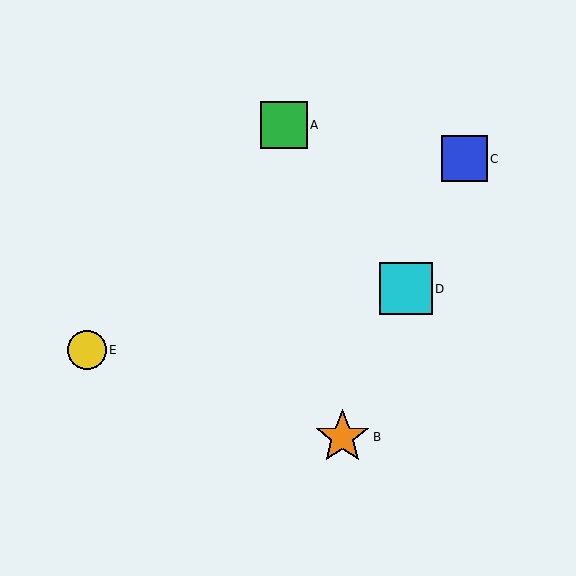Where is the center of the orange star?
The center of the orange star is at (342, 437).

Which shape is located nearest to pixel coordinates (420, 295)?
The cyan square (labeled D) at (406, 289) is nearest to that location.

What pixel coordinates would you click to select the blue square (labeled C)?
Click at (464, 159) to select the blue square C.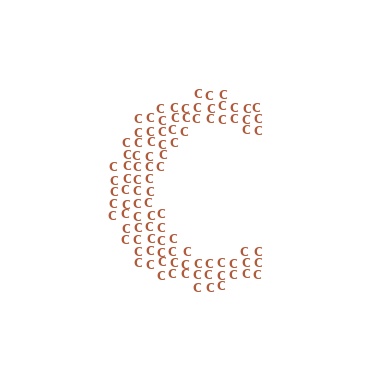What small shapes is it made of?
It is made of small letter C's.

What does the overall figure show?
The overall figure shows the letter C.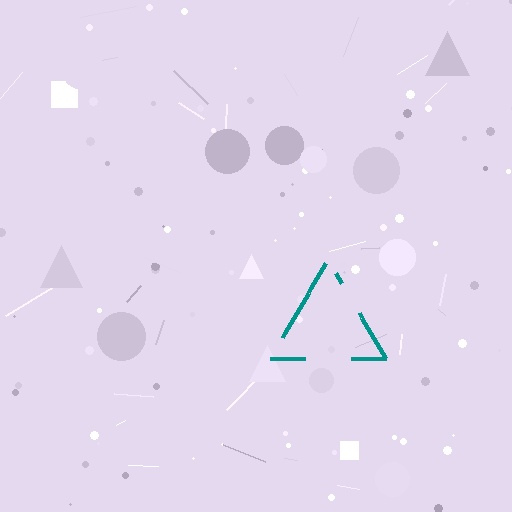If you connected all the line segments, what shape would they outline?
They would outline a triangle.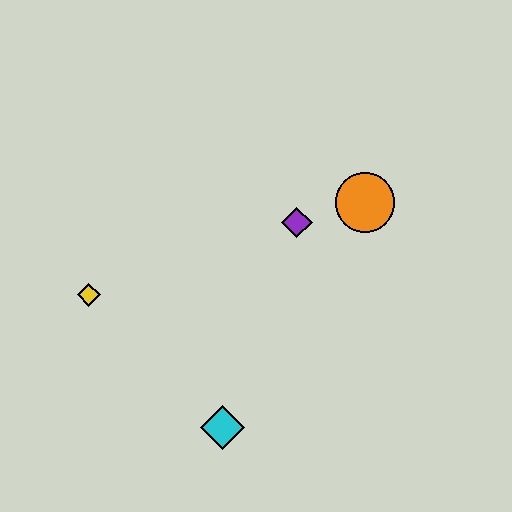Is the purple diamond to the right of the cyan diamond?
Yes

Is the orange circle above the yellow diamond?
Yes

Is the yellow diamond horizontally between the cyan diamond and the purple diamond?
No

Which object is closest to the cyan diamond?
The yellow diamond is closest to the cyan diamond.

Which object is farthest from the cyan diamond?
The orange circle is farthest from the cyan diamond.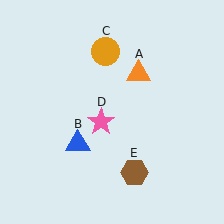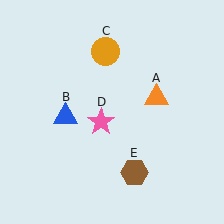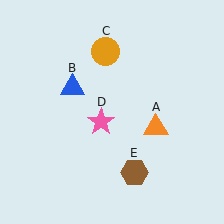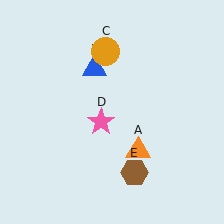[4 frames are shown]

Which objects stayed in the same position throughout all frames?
Orange circle (object C) and pink star (object D) and brown hexagon (object E) remained stationary.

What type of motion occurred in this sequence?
The orange triangle (object A), blue triangle (object B) rotated clockwise around the center of the scene.